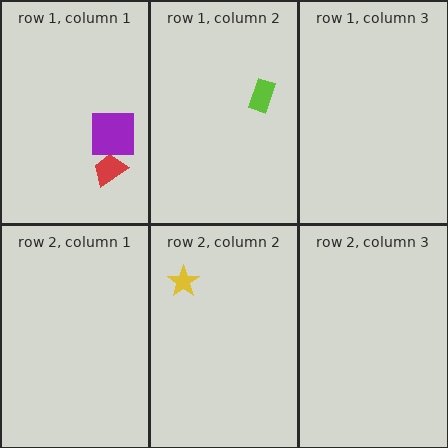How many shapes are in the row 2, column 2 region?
1.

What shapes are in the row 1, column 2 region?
The lime rectangle.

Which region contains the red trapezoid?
The row 1, column 1 region.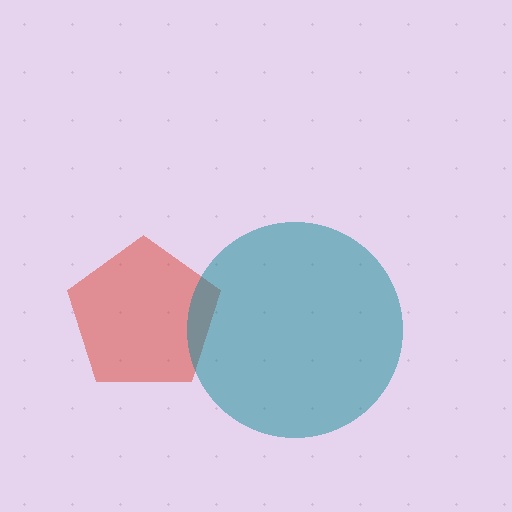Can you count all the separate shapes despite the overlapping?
Yes, there are 2 separate shapes.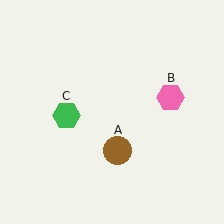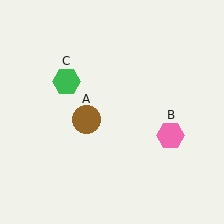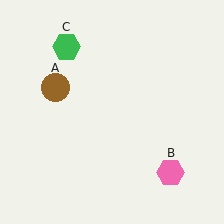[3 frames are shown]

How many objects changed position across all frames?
3 objects changed position: brown circle (object A), pink hexagon (object B), green hexagon (object C).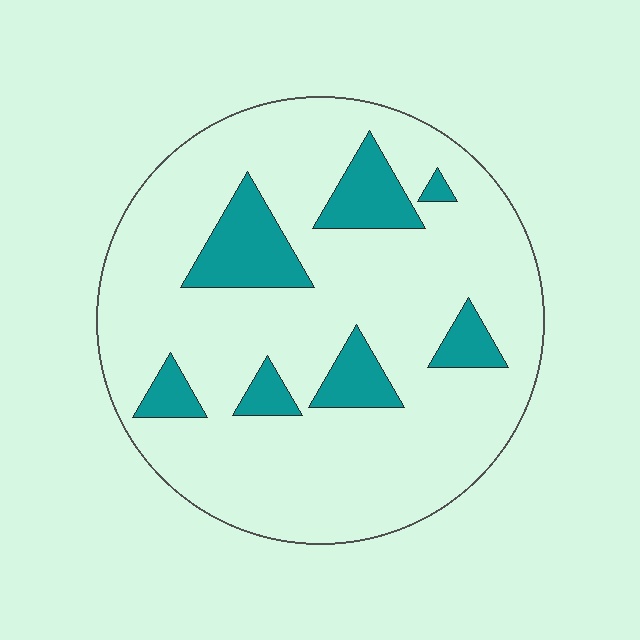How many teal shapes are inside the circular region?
7.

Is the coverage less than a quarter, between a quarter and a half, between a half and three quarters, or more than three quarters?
Less than a quarter.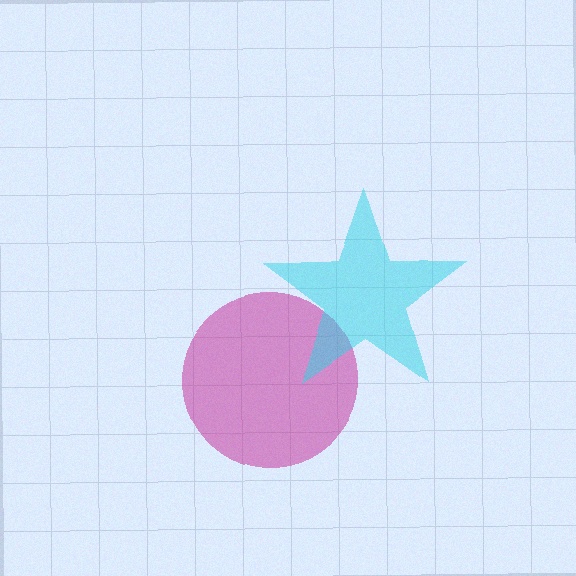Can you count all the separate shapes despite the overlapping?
Yes, there are 2 separate shapes.